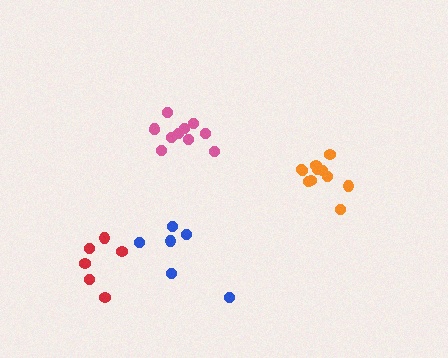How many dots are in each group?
Group 1: 6 dots, Group 2: 11 dots, Group 3: 6 dots, Group 4: 11 dots (34 total).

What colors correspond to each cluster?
The clusters are colored: blue, pink, red, orange.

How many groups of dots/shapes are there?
There are 4 groups.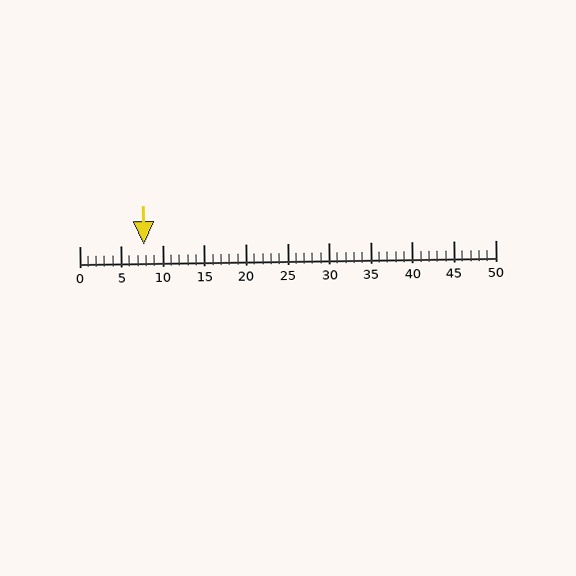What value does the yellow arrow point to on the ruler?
The yellow arrow points to approximately 8.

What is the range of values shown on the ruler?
The ruler shows values from 0 to 50.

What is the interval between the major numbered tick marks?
The major tick marks are spaced 5 units apart.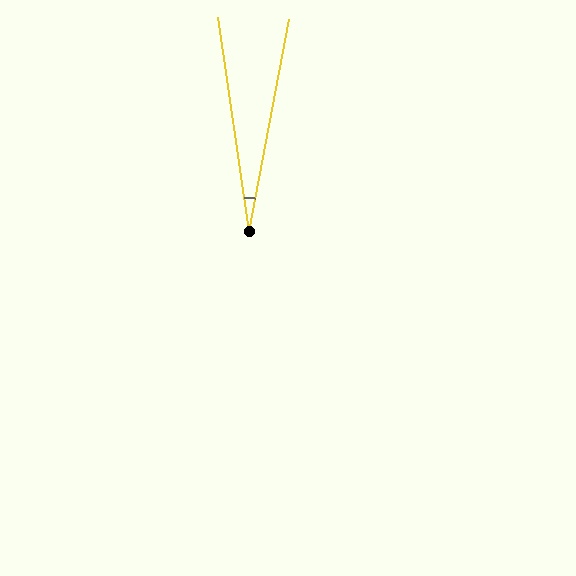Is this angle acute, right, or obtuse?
It is acute.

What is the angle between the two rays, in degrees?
Approximately 19 degrees.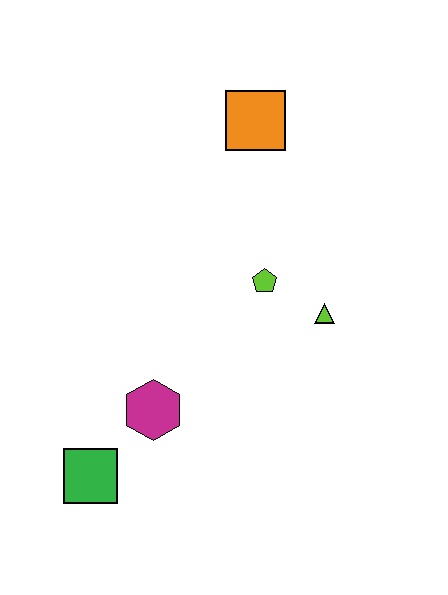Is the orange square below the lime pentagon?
No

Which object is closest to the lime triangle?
The lime pentagon is closest to the lime triangle.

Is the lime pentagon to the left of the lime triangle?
Yes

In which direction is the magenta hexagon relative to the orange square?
The magenta hexagon is below the orange square.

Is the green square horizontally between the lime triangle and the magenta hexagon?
No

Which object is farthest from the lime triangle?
The green square is farthest from the lime triangle.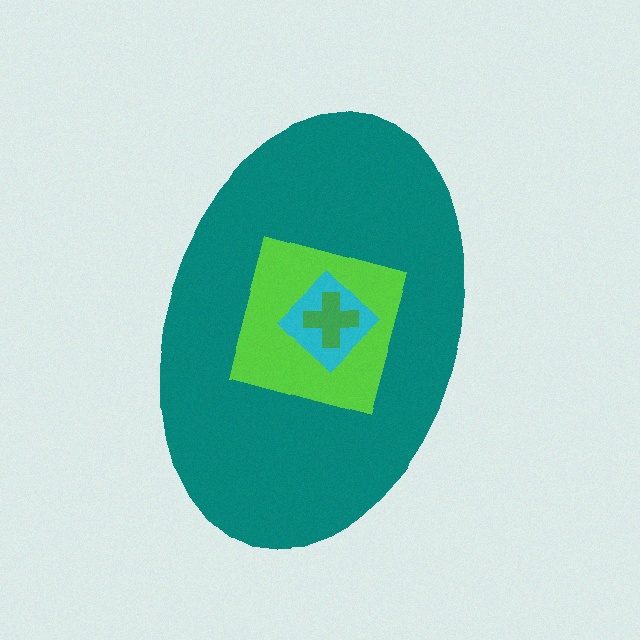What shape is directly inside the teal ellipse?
The lime square.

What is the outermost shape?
The teal ellipse.